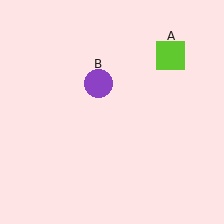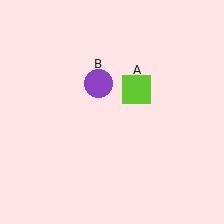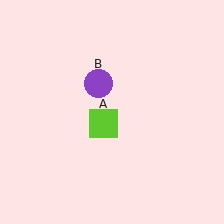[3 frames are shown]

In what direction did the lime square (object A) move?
The lime square (object A) moved down and to the left.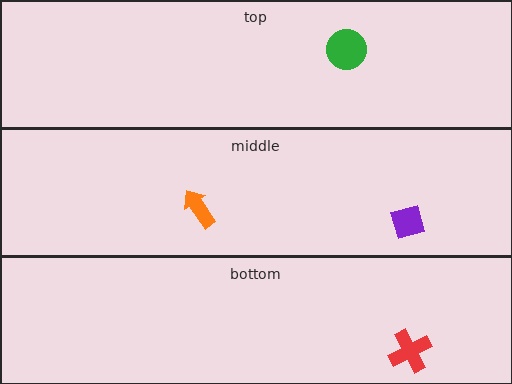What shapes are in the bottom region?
The red cross.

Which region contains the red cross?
The bottom region.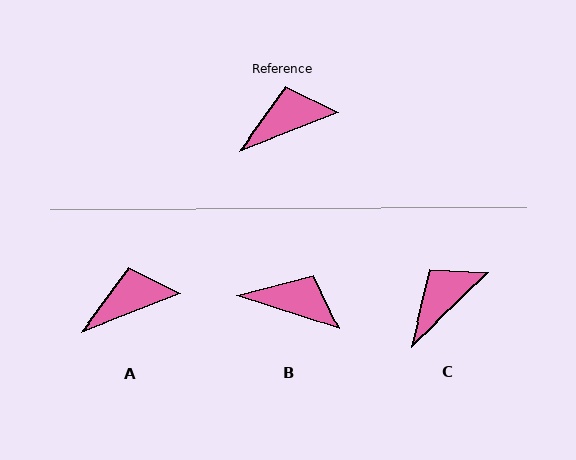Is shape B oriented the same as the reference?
No, it is off by about 39 degrees.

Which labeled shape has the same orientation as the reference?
A.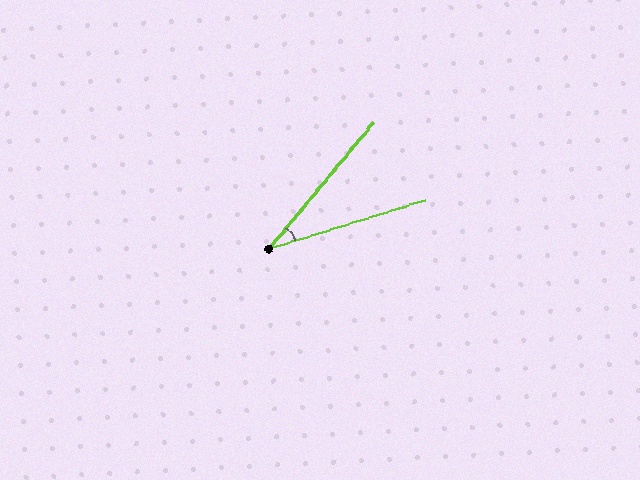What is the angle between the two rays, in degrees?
Approximately 33 degrees.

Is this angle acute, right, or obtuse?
It is acute.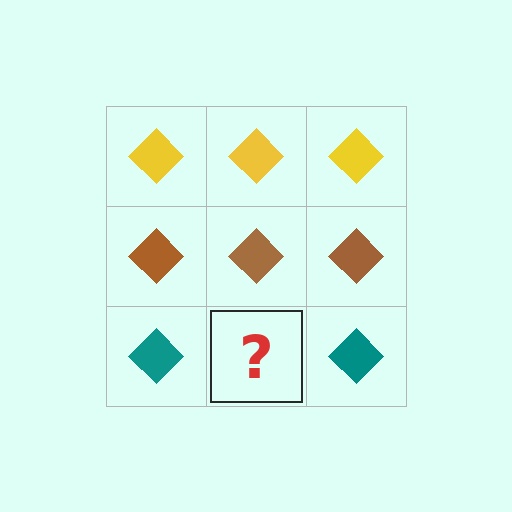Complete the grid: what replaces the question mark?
The question mark should be replaced with a teal diamond.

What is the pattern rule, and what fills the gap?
The rule is that each row has a consistent color. The gap should be filled with a teal diamond.